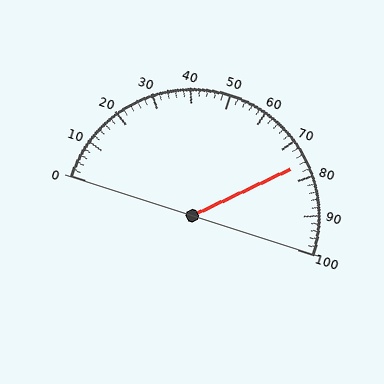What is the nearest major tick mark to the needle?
The nearest major tick mark is 80.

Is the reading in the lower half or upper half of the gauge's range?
The reading is in the upper half of the range (0 to 100).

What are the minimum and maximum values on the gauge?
The gauge ranges from 0 to 100.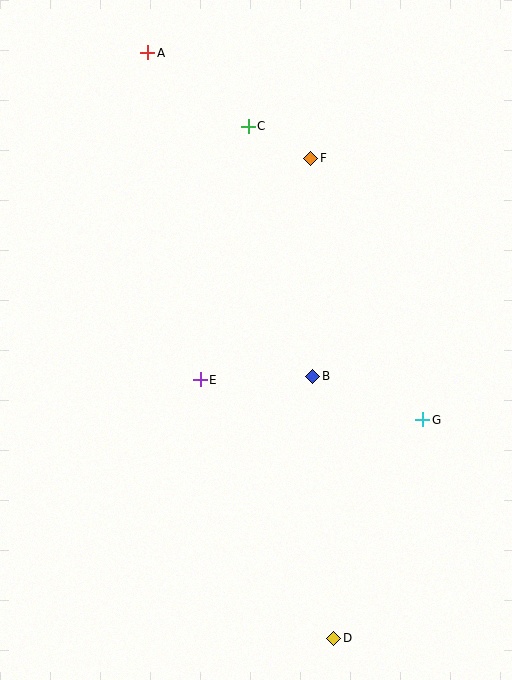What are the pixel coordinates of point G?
Point G is at (423, 420).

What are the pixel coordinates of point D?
Point D is at (334, 638).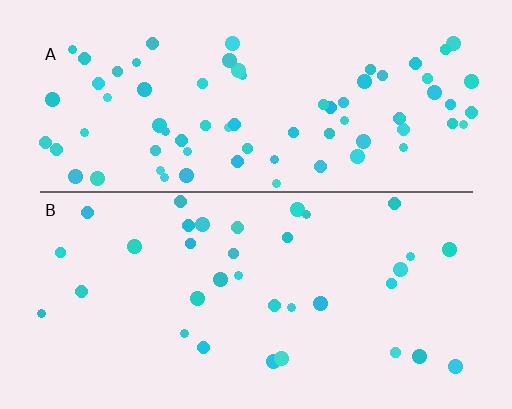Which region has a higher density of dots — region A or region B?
A (the top).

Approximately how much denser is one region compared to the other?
Approximately 2.3× — region A over region B.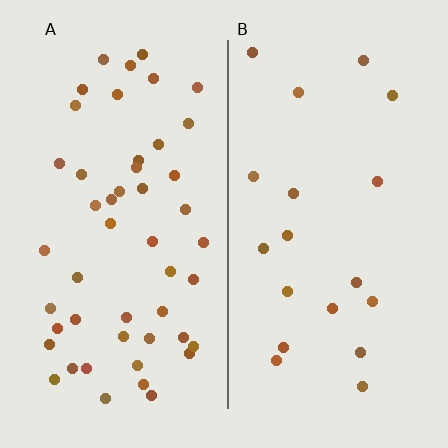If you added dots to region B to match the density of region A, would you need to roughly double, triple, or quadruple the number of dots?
Approximately triple.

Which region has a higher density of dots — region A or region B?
A (the left).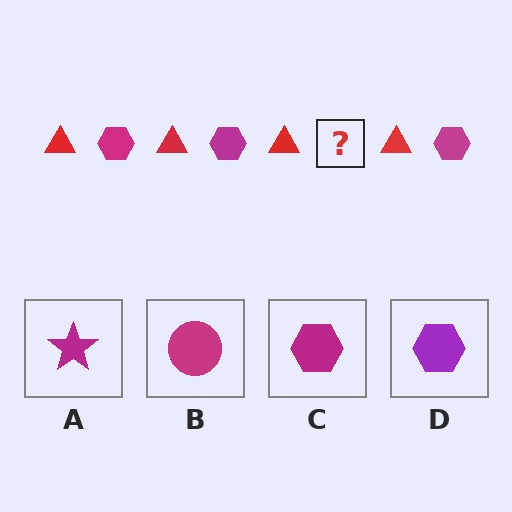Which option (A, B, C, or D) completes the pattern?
C.